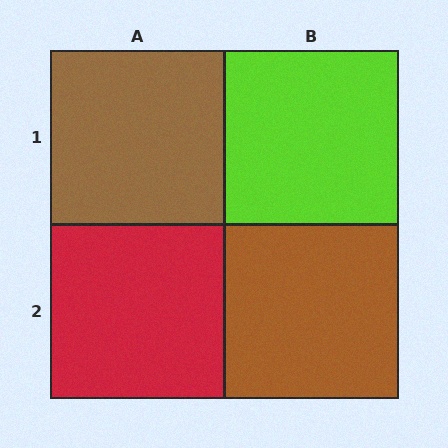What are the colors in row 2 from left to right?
Red, brown.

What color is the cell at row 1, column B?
Lime.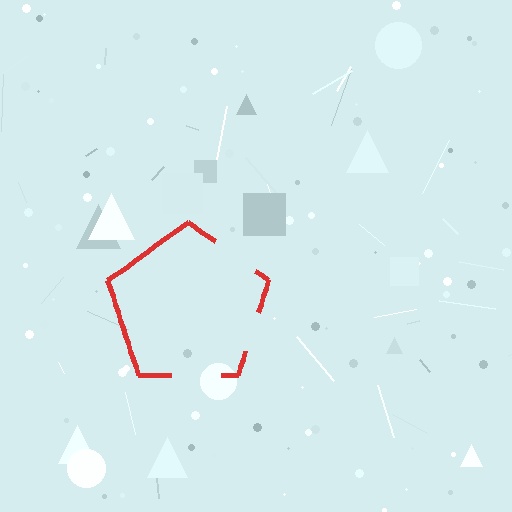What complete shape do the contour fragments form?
The contour fragments form a pentagon.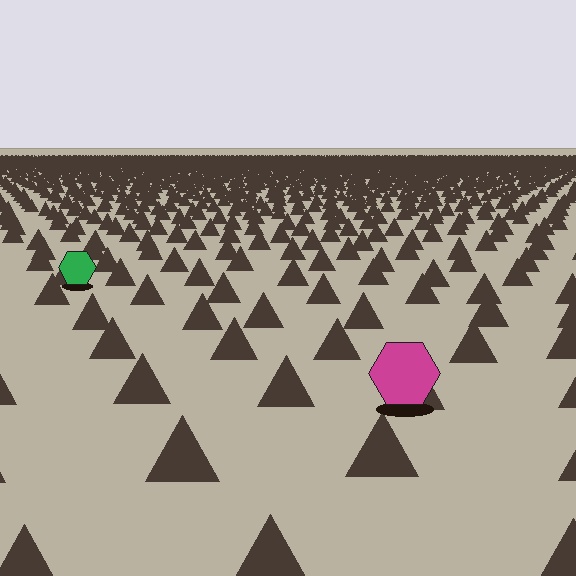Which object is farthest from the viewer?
The green hexagon is farthest from the viewer. It appears smaller and the ground texture around it is denser.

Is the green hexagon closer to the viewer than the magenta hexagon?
No. The magenta hexagon is closer — you can tell from the texture gradient: the ground texture is coarser near it.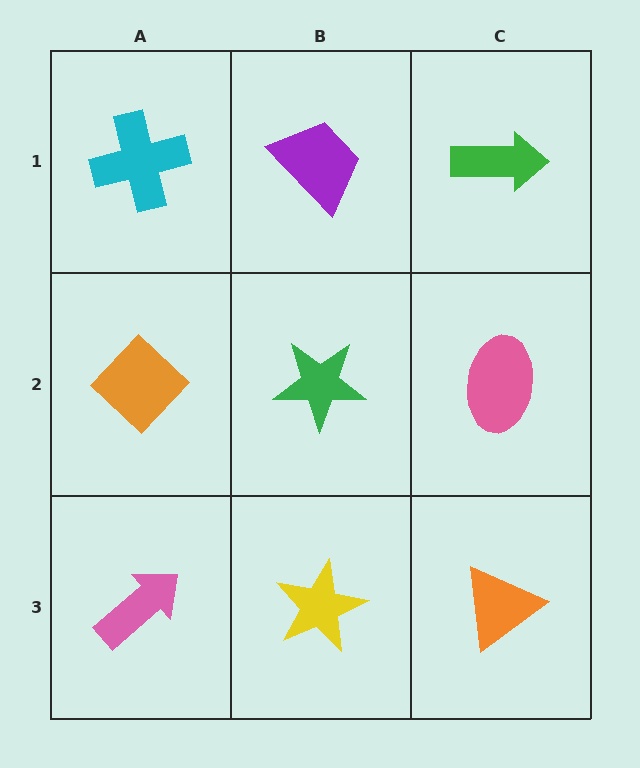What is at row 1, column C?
A green arrow.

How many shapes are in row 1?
3 shapes.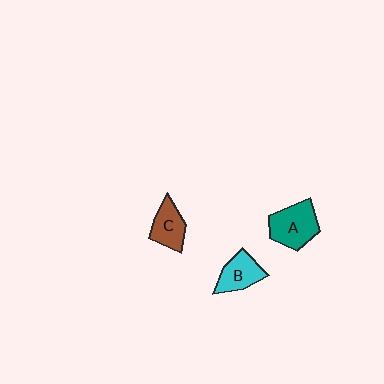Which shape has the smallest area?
Shape C (brown).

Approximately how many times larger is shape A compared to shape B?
Approximately 1.3 times.